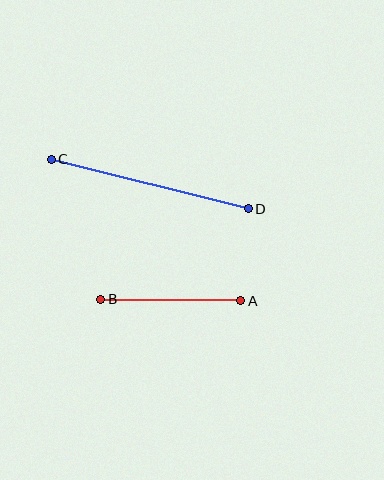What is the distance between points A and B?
The distance is approximately 140 pixels.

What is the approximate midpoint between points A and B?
The midpoint is at approximately (171, 300) pixels.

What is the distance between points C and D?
The distance is approximately 203 pixels.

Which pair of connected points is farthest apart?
Points C and D are farthest apart.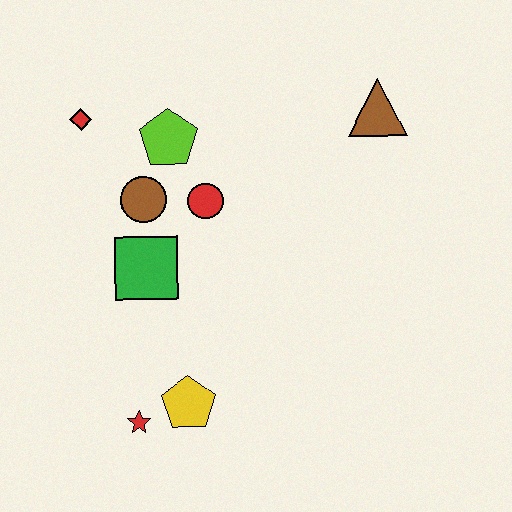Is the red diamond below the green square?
No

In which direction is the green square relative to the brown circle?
The green square is below the brown circle.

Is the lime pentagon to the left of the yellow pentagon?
Yes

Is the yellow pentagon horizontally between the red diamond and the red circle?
Yes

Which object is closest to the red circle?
The brown circle is closest to the red circle.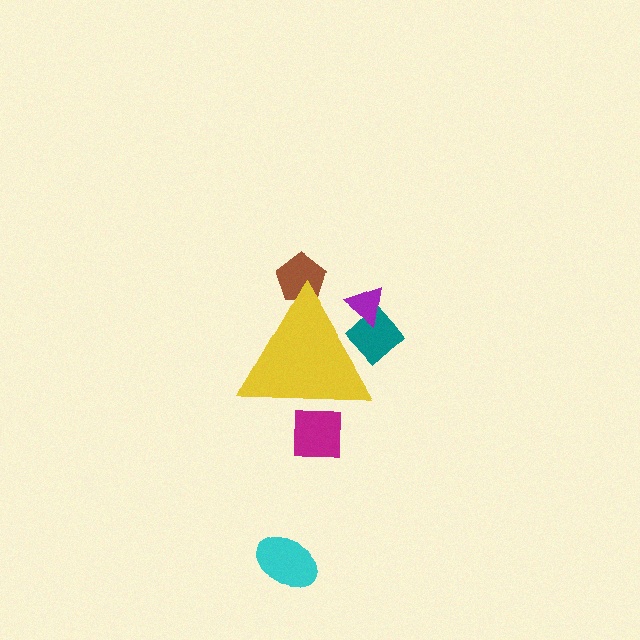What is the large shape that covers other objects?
A yellow triangle.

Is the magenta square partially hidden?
Yes, the magenta square is partially hidden behind the yellow triangle.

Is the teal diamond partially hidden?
Yes, the teal diamond is partially hidden behind the yellow triangle.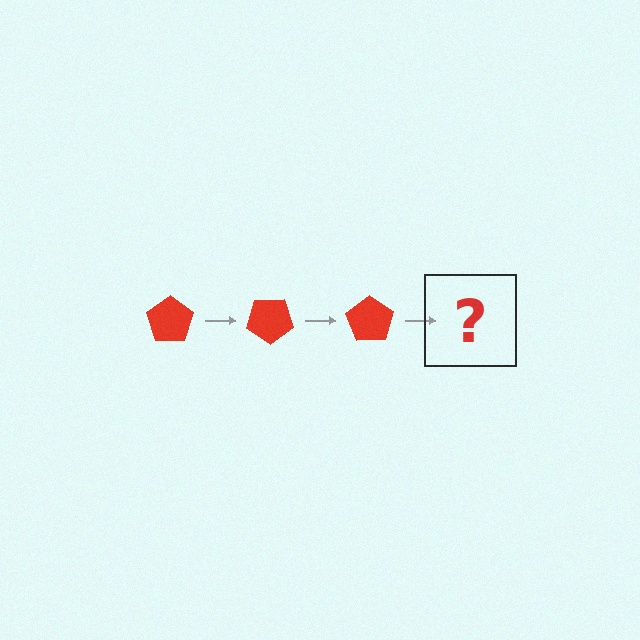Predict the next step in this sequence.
The next step is a red pentagon rotated 105 degrees.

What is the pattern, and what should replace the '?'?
The pattern is that the pentagon rotates 35 degrees each step. The '?' should be a red pentagon rotated 105 degrees.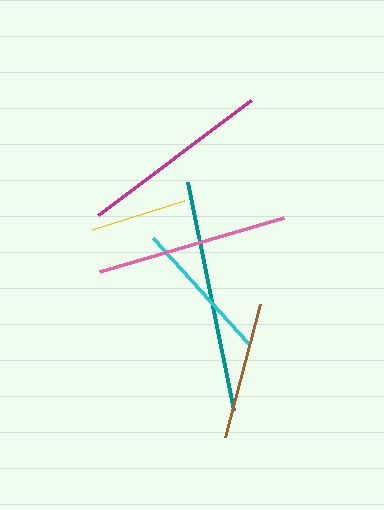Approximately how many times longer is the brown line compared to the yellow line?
The brown line is approximately 1.4 times the length of the yellow line.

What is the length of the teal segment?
The teal segment is approximately 233 pixels long.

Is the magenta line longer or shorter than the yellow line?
The magenta line is longer than the yellow line.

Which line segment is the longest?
The teal line is the longest at approximately 233 pixels.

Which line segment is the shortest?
The yellow line is the shortest at approximately 97 pixels.